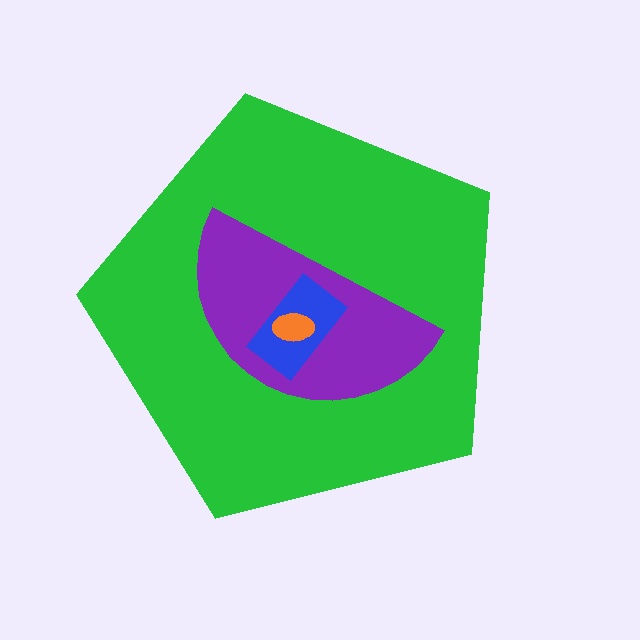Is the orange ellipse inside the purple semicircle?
Yes.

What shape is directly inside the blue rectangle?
The orange ellipse.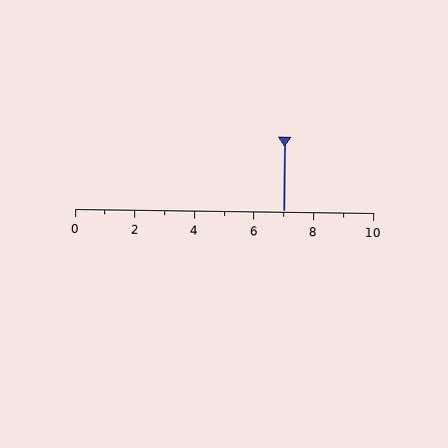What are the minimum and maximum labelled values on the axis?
The axis runs from 0 to 10.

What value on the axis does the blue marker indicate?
The marker indicates approximately 7.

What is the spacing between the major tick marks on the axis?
The major ticks are spaced 2 apart.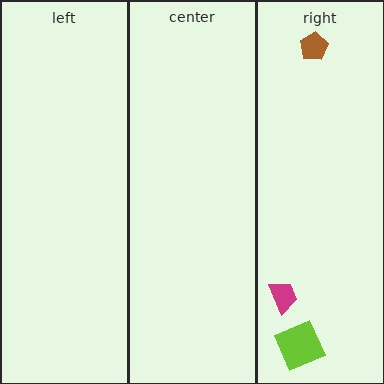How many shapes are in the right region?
3.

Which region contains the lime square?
The right region.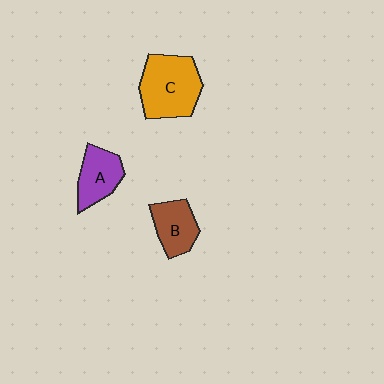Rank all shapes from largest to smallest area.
From largest to smallest: C (orange), A (purple), B (brown).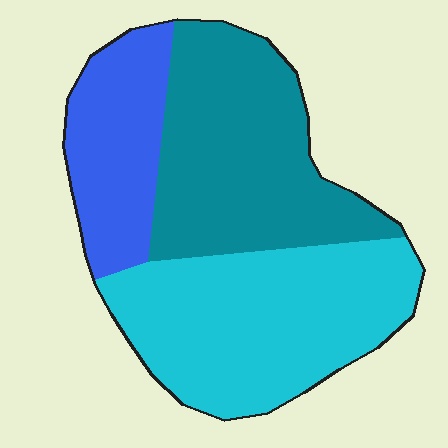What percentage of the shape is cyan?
Cyan covers about 40% of the shape.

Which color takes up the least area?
Blue, at roughly 20%.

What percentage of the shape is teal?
Teal covers roughly 40% of the shape.